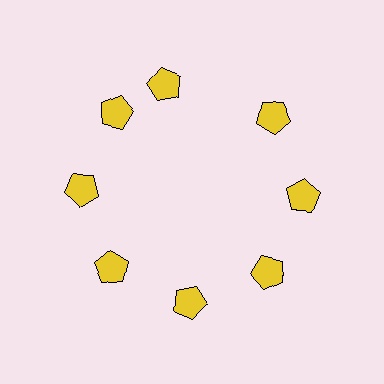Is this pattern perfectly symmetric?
No. The 8 yellow pentagons are arranged in a ring, but one element near the 12 o'clock position is rotated out of alignment along the ring, breaking the 8-fold rotational symmetry.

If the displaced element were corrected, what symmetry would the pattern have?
It would have 8-fold rotational symmetry — the pattern would map onto itself every 45 degrees.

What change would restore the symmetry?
The symmetry would be restored by rotating it back into even spacing with its neighbors so that all 8 pentagons sit at equal angles and equal distance from the center.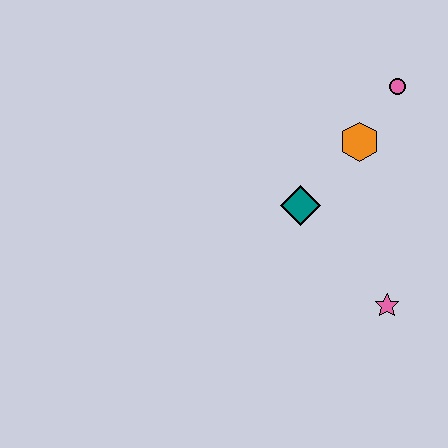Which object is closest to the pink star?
The teal diamond is closest to the pink star.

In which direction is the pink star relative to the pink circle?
The pink star is below the pink circle.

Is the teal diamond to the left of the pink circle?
Yes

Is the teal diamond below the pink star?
No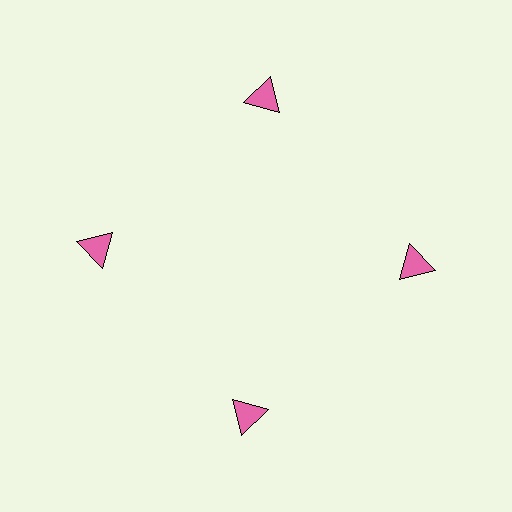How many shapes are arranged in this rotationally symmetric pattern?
There are 4 shapes, arranged in 4 groups of 1.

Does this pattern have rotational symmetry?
Yes, this pattern has 4-fold rotational symmetry. It looks the same after rotating 90 degrees around the center.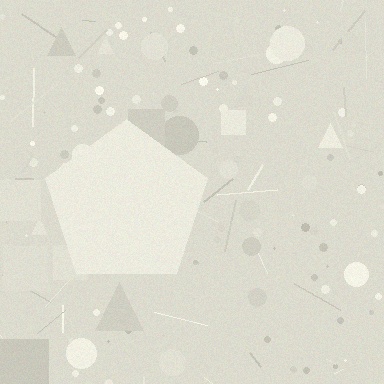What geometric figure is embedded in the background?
A pentagon is embedded in the background.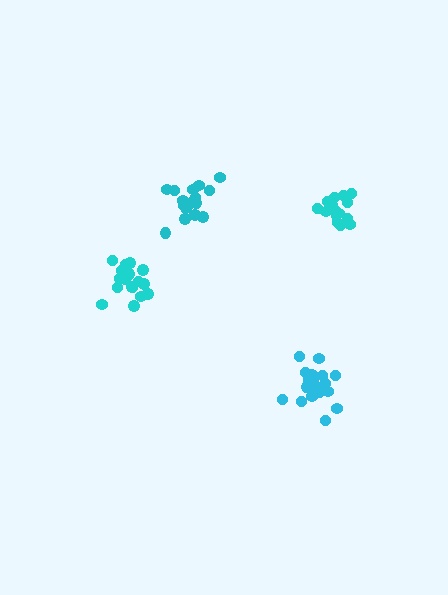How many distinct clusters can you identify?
There are 4 distinct clusters.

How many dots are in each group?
Group 1: 18 dots, Group 2: 16 dots, Group 3: 17 dots, Group 4: 20 dots (71 total).